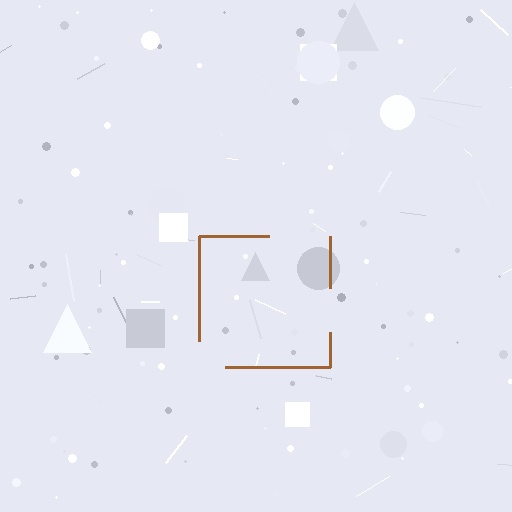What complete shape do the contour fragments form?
The contour fragments form a square.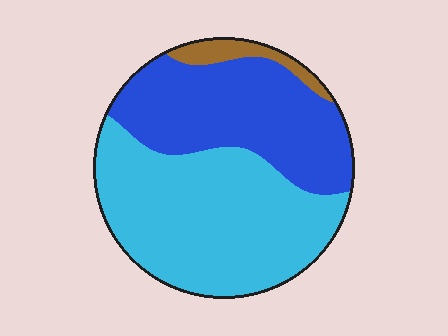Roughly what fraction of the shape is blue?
Blue takes up about two fifths (2/5) of the shape.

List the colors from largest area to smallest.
From largest to smallest: cyan, blue, brown.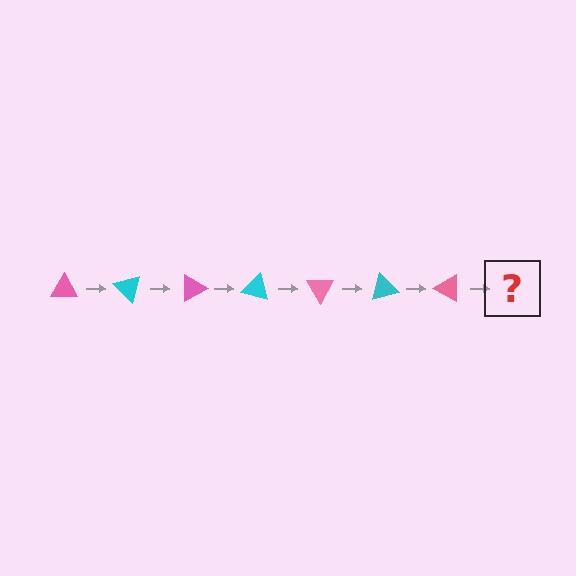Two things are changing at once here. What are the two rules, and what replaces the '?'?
The two rules are that it rotates 45 degrees each step and the color cycles through pink and cyan. The '?' should be a cyan triangle, rotated 315 degrees from the start.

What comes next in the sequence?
The next element should be a cyan triangle, rotated 315 degrees from the start.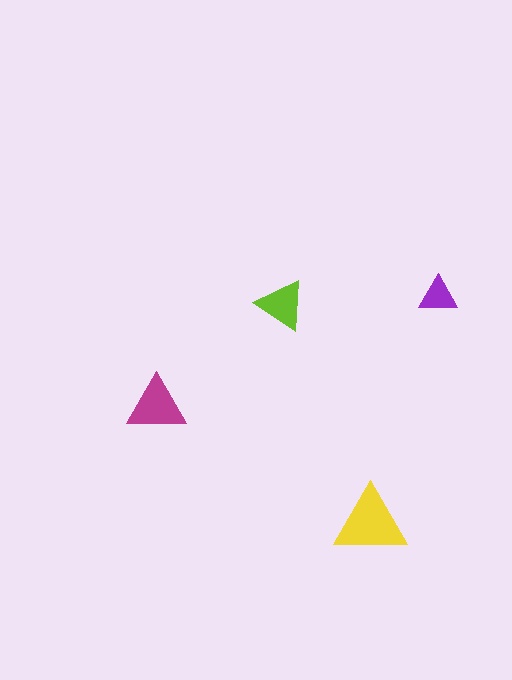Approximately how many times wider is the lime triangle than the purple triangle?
About 1.5 times wider.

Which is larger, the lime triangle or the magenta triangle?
The magenta one.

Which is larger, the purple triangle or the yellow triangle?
The yellow one.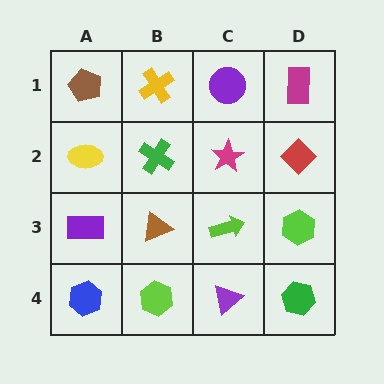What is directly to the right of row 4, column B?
A purple triangle.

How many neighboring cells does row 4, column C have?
3.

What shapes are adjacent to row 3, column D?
A red diamond (row 2, column D), a green hexagon (row 4, column D), a lime arrow (row 3, column C).